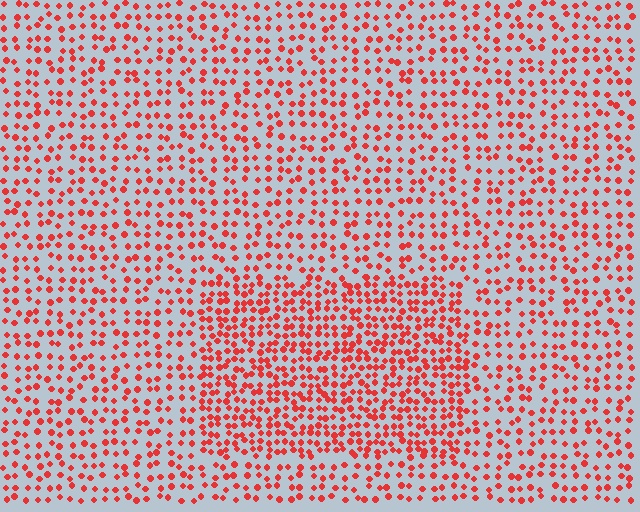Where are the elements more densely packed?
The elements are more densely packed inside the rectangle boundary.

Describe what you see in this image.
The image contains small red elements arranged at two different densities. A rectangle-shaped region is visible where the elements are more densely packed than the surrounding area.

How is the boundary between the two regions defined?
The boundary is defined by a change in element density (approximately 1.8x ratio). All elements are the same color, size, and shape.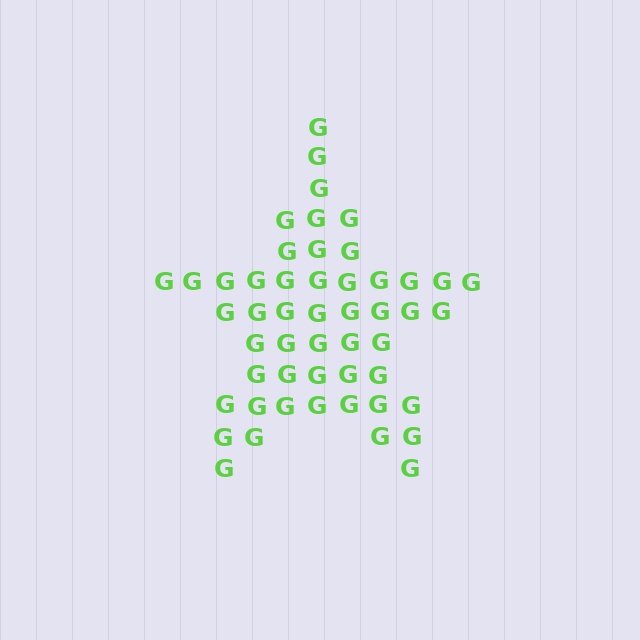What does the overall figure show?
The overall figure shows a star.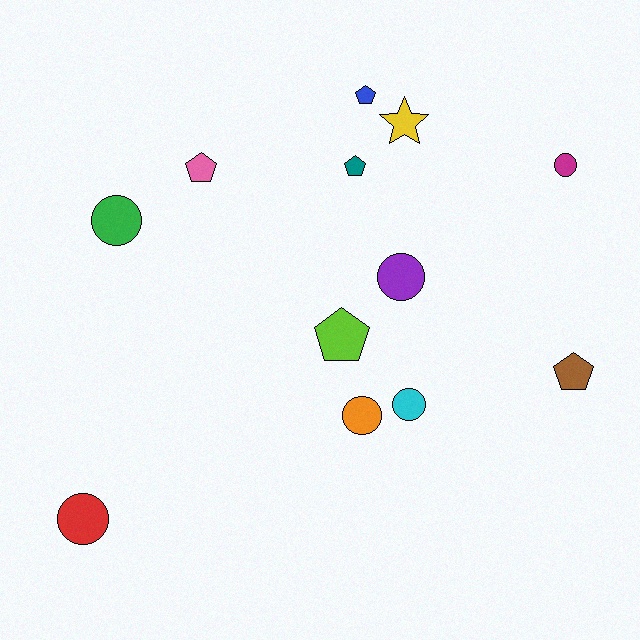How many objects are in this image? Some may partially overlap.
There are 12 objects.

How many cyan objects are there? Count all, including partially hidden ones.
There is 1 cyan object.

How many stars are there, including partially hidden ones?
There is 1 star.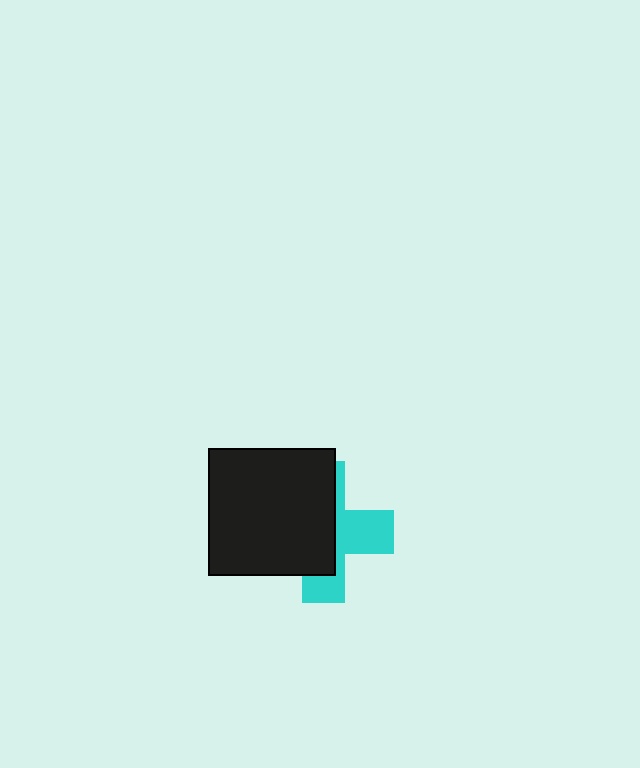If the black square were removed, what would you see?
You would see the complete cyan cross.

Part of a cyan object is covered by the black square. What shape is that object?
It is a cross.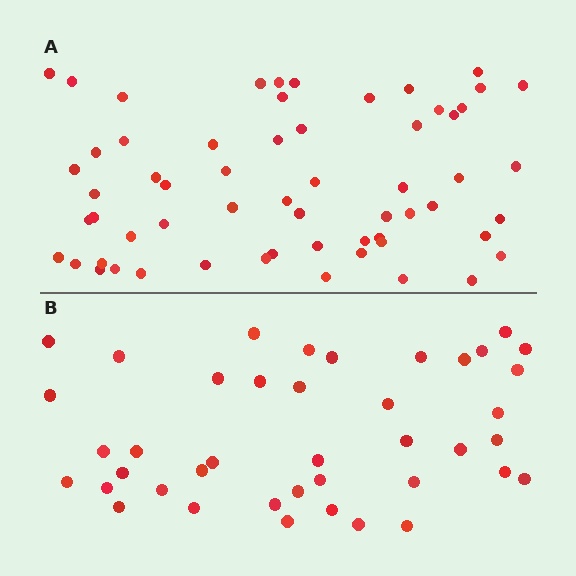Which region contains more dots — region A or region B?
Region A (the top region) has more dots.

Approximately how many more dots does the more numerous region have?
Region A has approximately 20 more dots than region B.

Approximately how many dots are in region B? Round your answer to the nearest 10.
About 40 dots. (The exact count is 41, which rounds to 40.)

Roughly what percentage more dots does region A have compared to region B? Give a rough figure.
About 45% more.